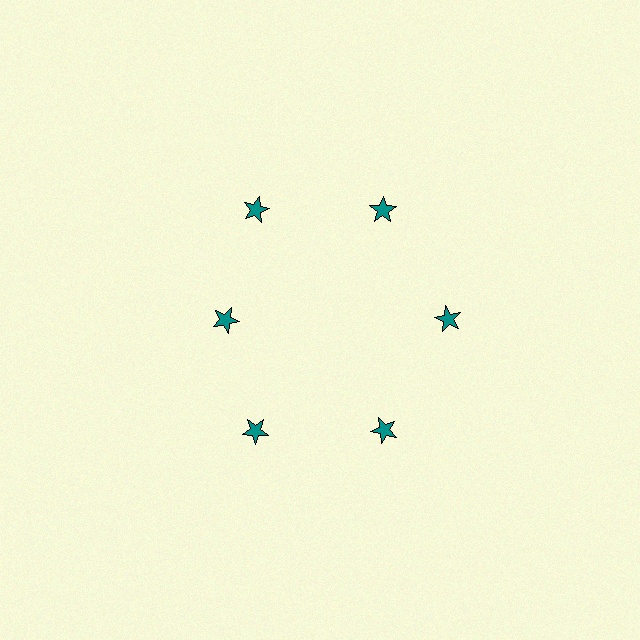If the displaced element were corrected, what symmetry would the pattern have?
It would have 6-fold rotational symmetry — the pattern would map onto itself every 60 degrees.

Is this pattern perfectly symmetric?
No. The 6 teal stars are arranged in a ring, but one element near the 9 o'clock position is pulled inward toward the center, breaking the 6-fold rotational symmetry.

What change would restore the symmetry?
The symmetry would be restored by moving it outward, back onto the ring so that all 6 stars sit at equal angles and equal distance from the center.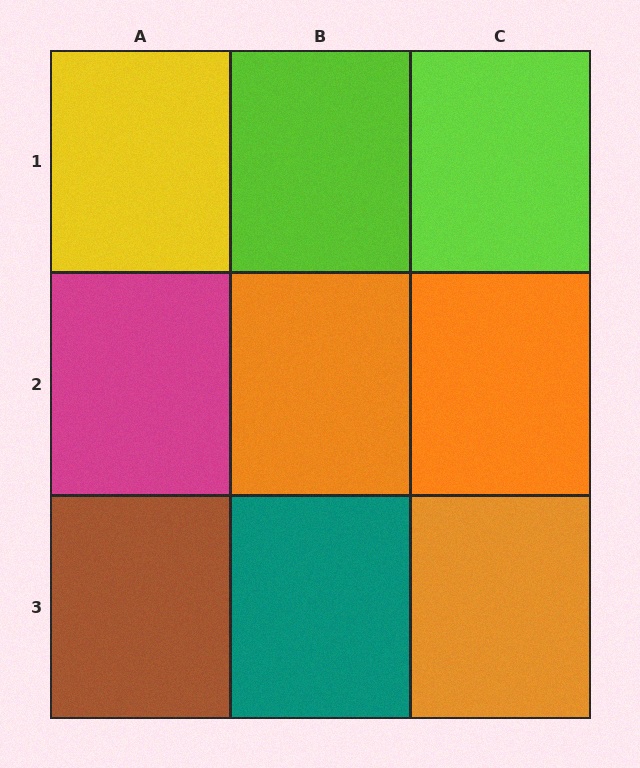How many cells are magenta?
1 cell is magenta.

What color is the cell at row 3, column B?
Teal.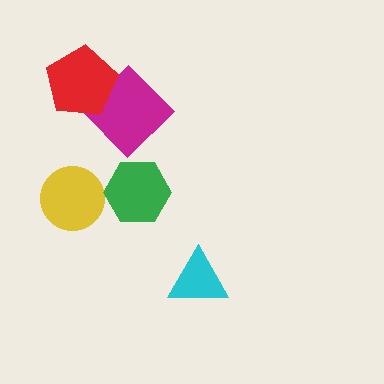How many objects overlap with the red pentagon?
1 object overlaps with the red pentagon.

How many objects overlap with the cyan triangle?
0 objects overlap with the cyan triangle.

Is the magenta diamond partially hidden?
Yes, it is partially covered by another shape.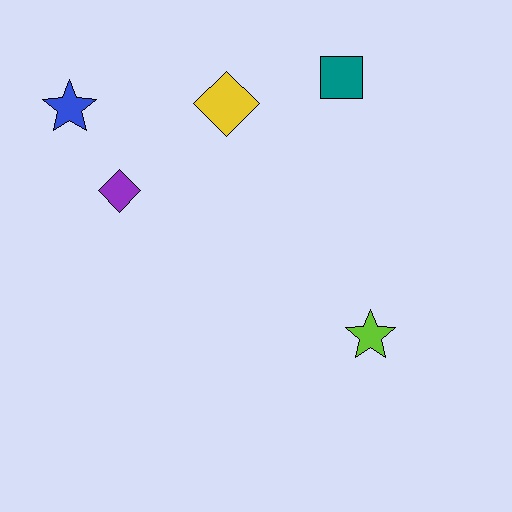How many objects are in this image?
There are 5 objects.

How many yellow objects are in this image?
There is 1 yellow object.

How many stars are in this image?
There are 2 stars.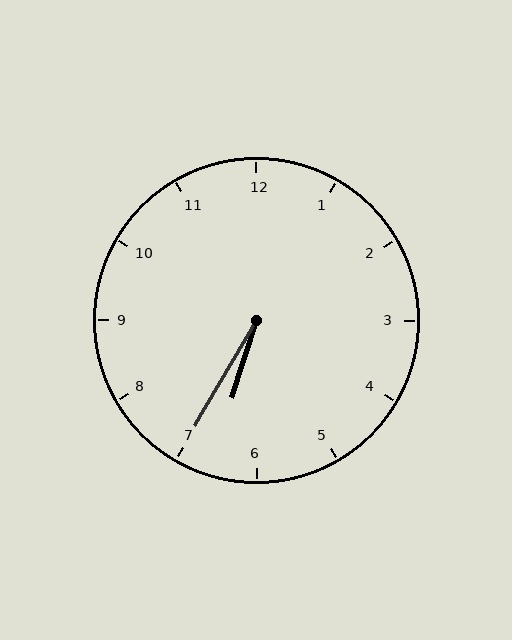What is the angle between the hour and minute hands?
Approximately 12 degrees.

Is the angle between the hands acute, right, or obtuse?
It is acute.